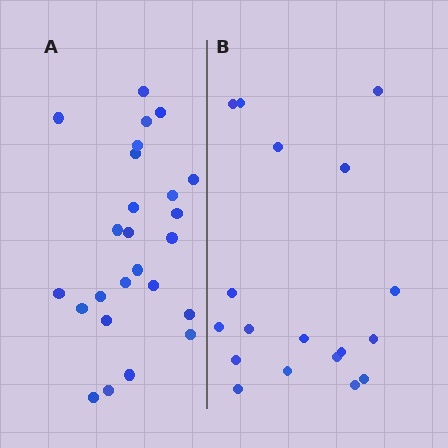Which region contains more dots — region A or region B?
Region A (the left region) has more dots.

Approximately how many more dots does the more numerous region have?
Region A has roughly 8 or so more dots than region B.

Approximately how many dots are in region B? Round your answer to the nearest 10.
About 20 dots. (The exact count is 18, which rounds to 20.)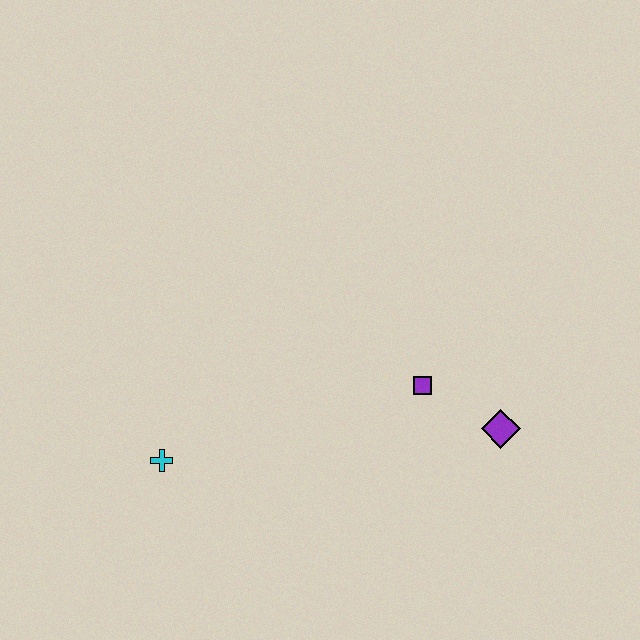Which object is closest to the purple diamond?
The purple square is closest to the purple diamond.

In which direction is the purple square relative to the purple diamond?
The purple square is to the left of the purple diamond.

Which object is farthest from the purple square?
The cyan cross is farthest from the purple square.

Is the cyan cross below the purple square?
Yes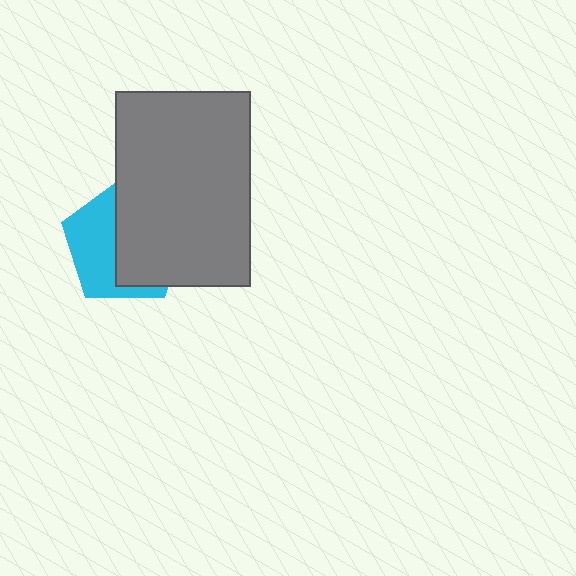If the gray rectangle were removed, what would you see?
You would see the complete cyan pentagon.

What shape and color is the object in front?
The object in front is a gray rectangle.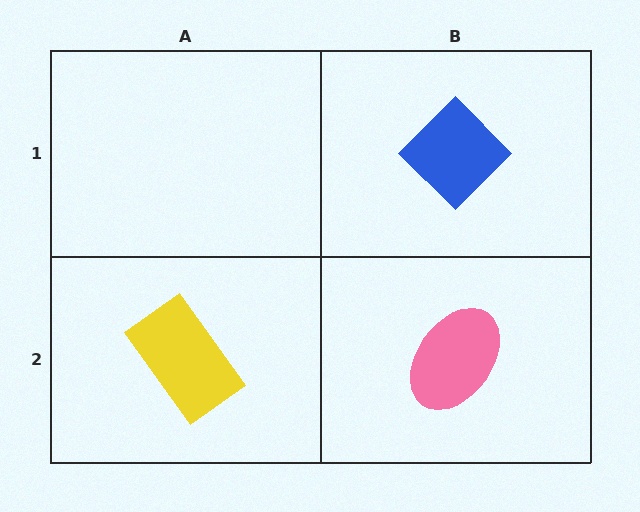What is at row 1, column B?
A blue diamond.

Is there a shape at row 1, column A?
No, that cell is empty.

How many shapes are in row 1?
1 shape.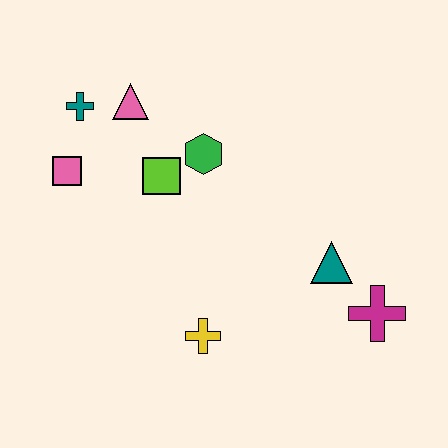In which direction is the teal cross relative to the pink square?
The teal cross is above the pink square.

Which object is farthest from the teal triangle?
The teal cross is farthest from the teal triangle.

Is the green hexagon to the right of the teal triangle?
No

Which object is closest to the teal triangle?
The magenta cross is closest to the teal triangle.